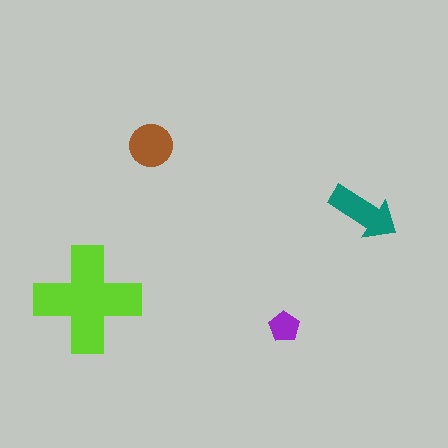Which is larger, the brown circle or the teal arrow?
The teal arrow.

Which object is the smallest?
The purple pentagon.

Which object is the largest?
The lime cross.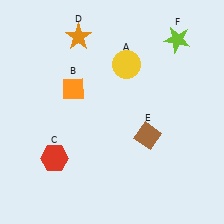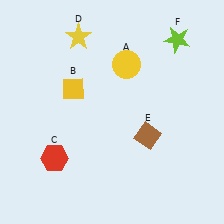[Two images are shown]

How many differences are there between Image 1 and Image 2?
There are 2 differences between the two images.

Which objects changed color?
B changed from orange to yellow. D changed from orange to yellow.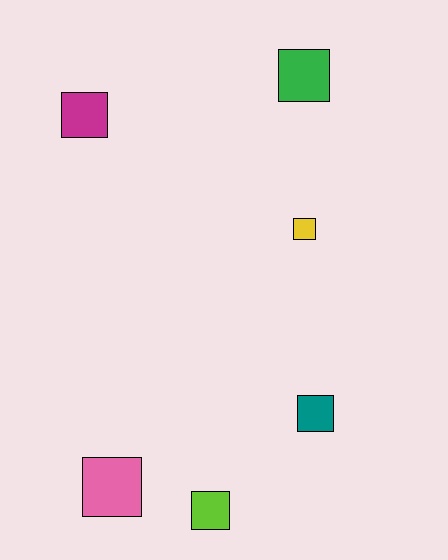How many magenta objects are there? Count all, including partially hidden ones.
There is 1 magenta object.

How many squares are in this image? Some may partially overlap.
There are 6 squares.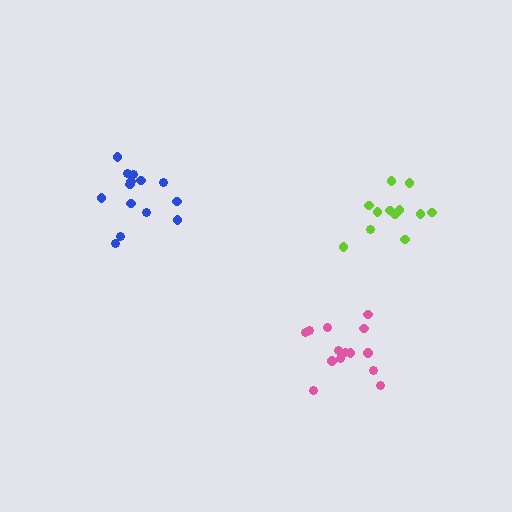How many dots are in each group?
Group 1: 14 dots, Group 2: 12 dots, Group 3: 14 dots (40 total).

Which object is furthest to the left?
The blue cluster is leftmost.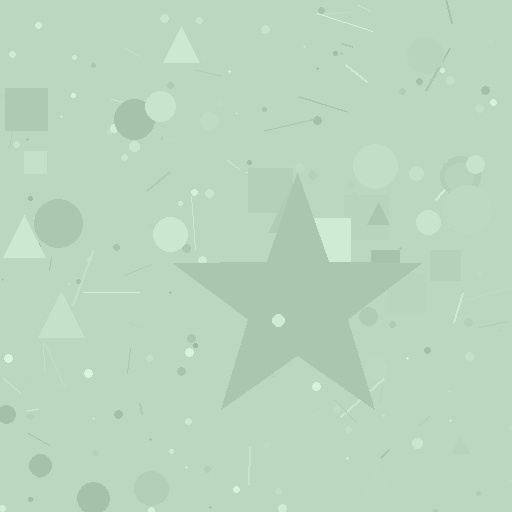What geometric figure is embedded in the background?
A star is embedded in the background.